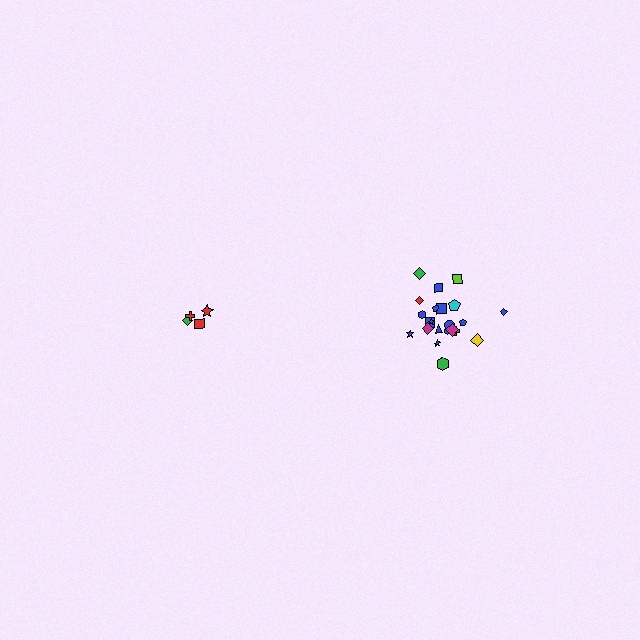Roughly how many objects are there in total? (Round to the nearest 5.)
Roughly 25 objects in total.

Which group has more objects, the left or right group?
The right group.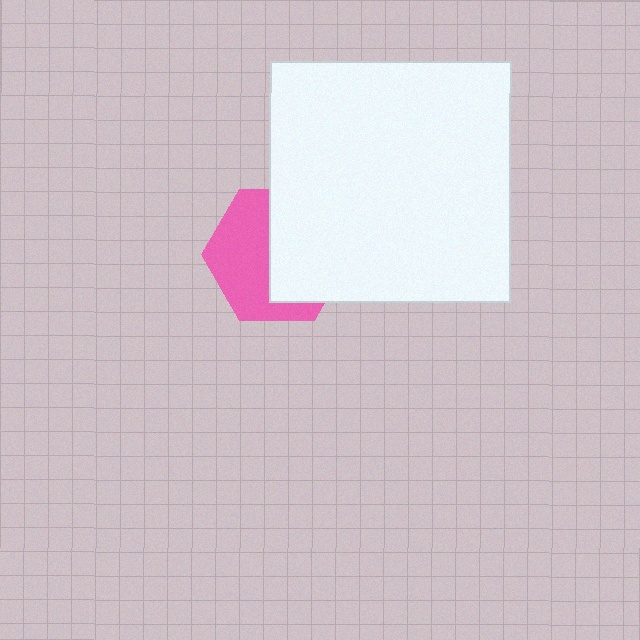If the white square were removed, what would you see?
You would see the complete pink hexagon.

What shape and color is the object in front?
The object in front is a white square.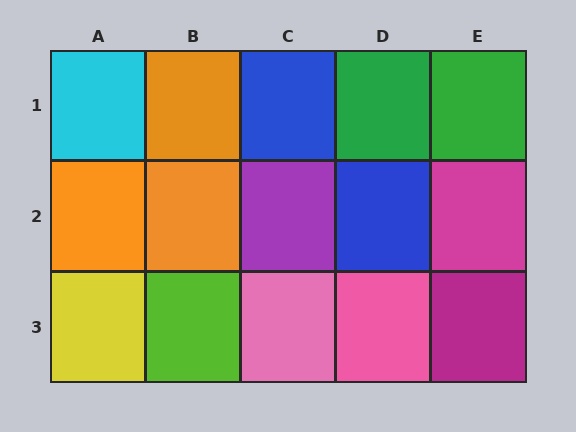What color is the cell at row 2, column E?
Magenta.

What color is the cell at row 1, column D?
Green.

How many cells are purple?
1 cell is purple.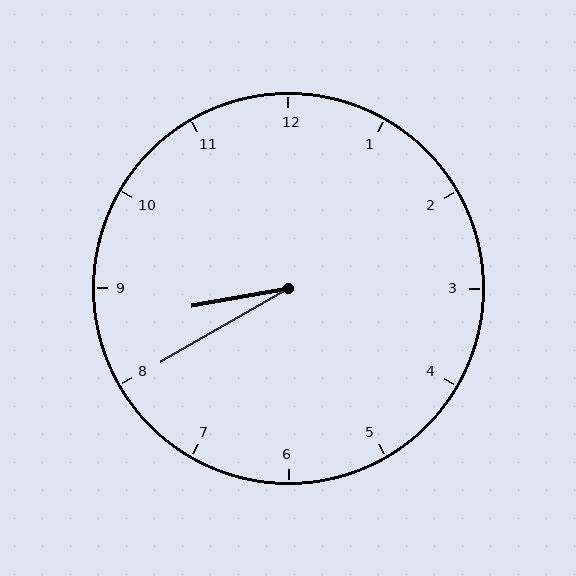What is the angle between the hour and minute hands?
Approximately 20 degrees.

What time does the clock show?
8:40.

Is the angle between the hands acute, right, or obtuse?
It is acute.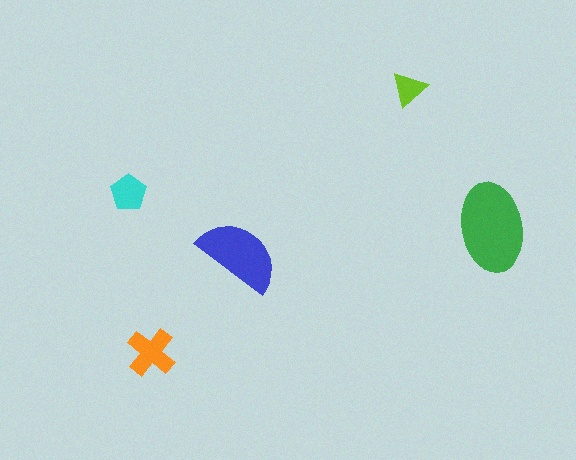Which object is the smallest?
The lime triangle.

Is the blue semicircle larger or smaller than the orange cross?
Larger.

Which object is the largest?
The green ellipse.